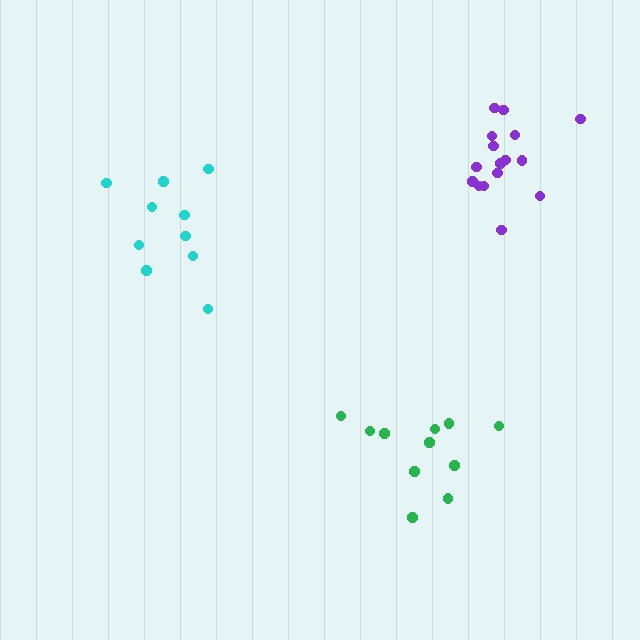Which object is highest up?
The purple cluster is topmost.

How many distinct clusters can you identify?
There are 3 distinct clusters.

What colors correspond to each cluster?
The clusters are colored: purple, cyan, green.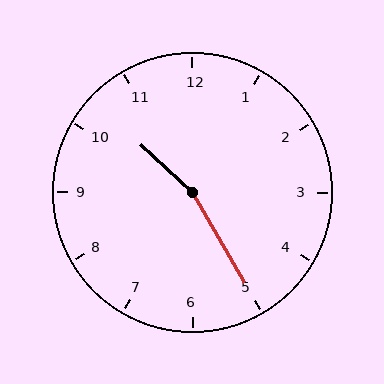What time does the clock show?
10:25.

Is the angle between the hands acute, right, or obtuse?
It is obtuse.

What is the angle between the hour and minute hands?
Approximately 162 degrees.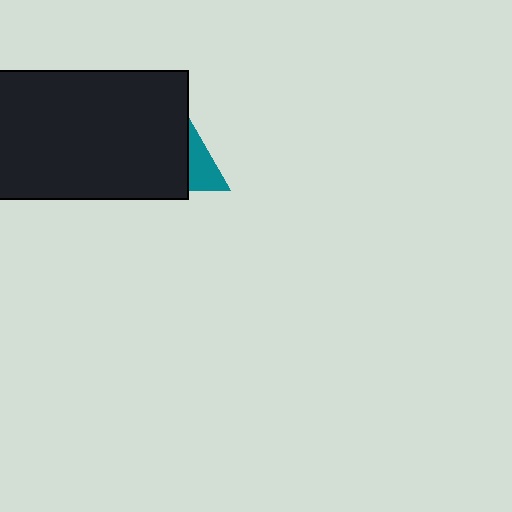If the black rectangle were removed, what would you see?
You would see the complete teal triangle.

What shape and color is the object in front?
The object in front is a black rectangle.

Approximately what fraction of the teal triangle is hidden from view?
Roughly 66% of the teal triangle is hidden behind the black rectangle.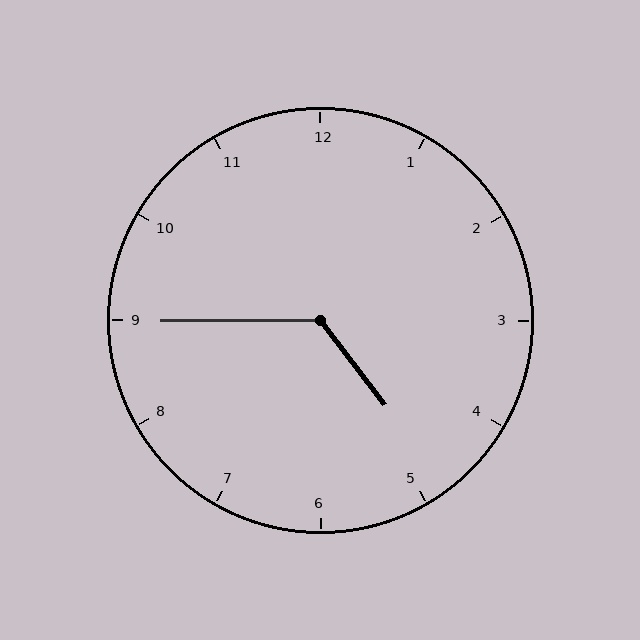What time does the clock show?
4:45.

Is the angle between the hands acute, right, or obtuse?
It is obtuse.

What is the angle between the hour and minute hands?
Approximately 128 degrees.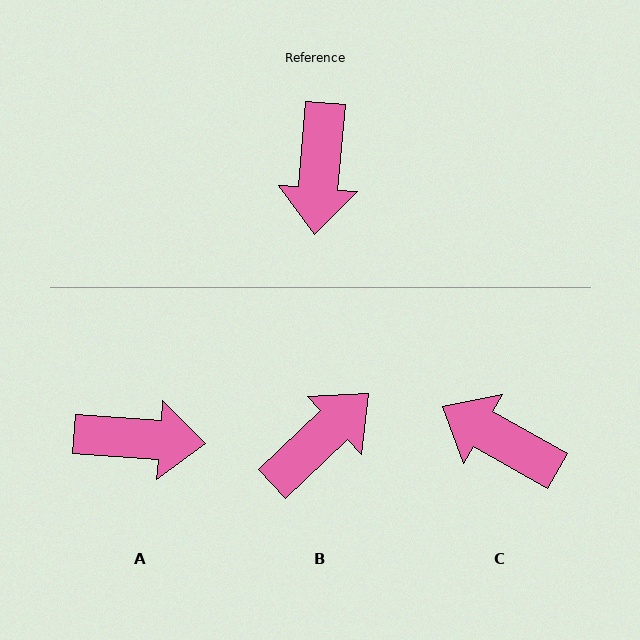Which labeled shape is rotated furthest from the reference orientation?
B, about 138 degrees away.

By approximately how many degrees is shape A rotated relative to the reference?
Approximately 91 degrees counter-clockwise.